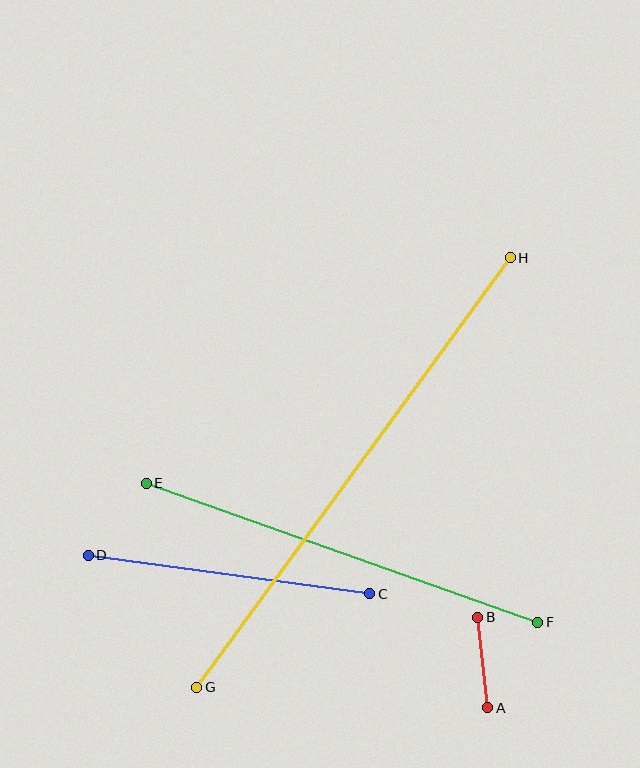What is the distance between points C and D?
The distance is approximately 284 pixels.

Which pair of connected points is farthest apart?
Points G and H are farthest apart.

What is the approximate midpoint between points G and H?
The midpoint is at approximately (354, 472) pixels.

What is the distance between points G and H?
The distance is approximately 532 pixels.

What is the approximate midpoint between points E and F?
The midpoint is at approximately (342, 553) pixels.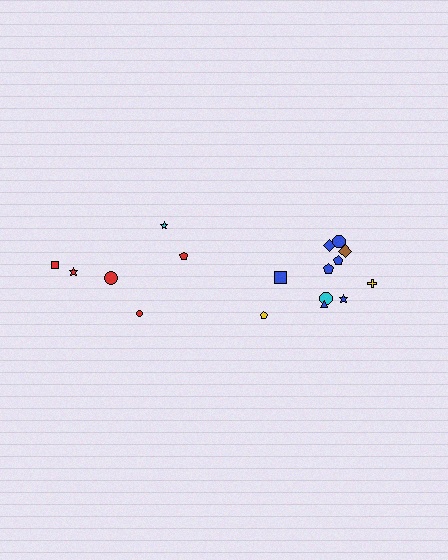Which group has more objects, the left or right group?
The right group.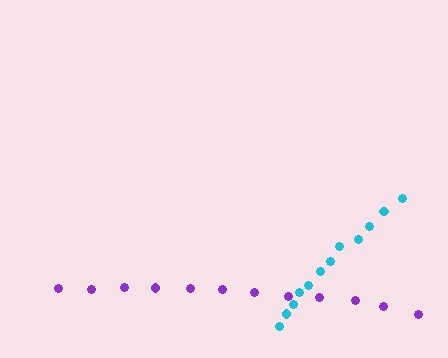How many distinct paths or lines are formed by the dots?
There are 2 distinct paths.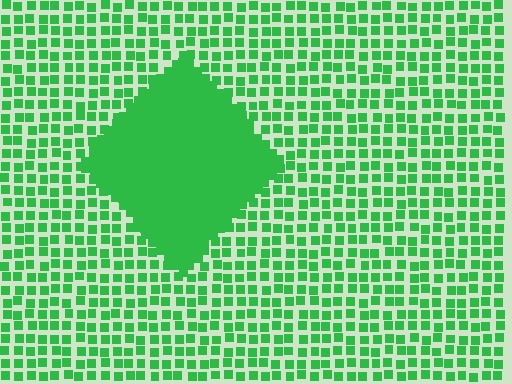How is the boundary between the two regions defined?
The boundary is defined by a change in element density (approximately 2.7x ratio). All elements are the same color, size, and shape.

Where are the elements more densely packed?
The elements are more densely packed inside the diamond boundary.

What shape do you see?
I see a diamond.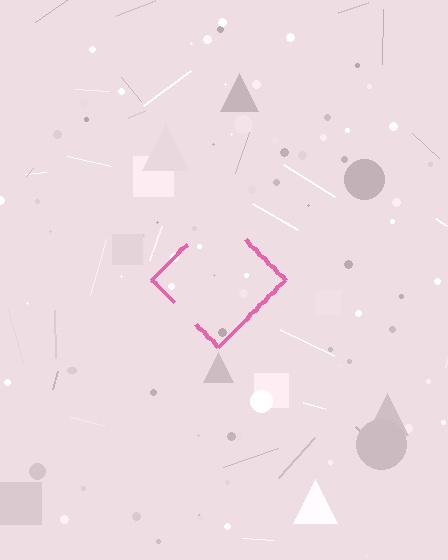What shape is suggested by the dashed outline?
The dashed outline suggests a diamond.